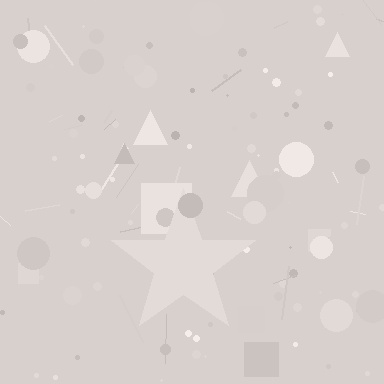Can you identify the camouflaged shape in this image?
The camouflaged shape is a star.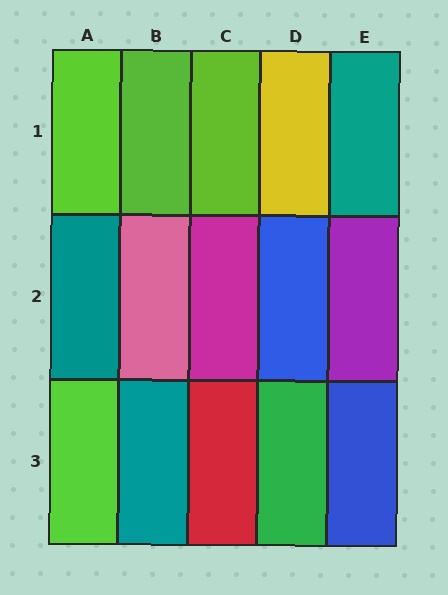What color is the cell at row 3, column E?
Blue.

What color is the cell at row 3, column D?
Green.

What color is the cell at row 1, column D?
Yellow.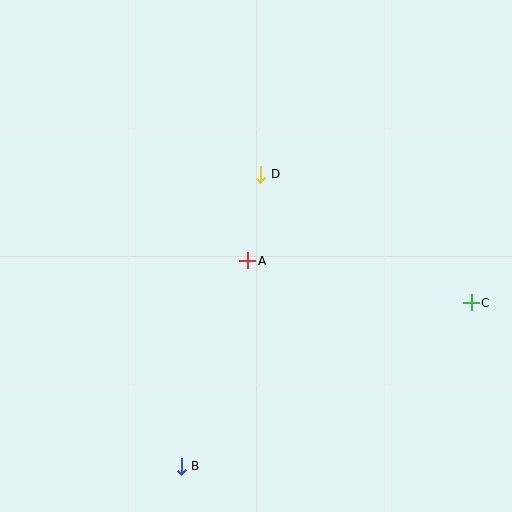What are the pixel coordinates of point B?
Point B is at (181, 466).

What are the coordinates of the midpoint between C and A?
The midpoint between C and A is at (360, 282).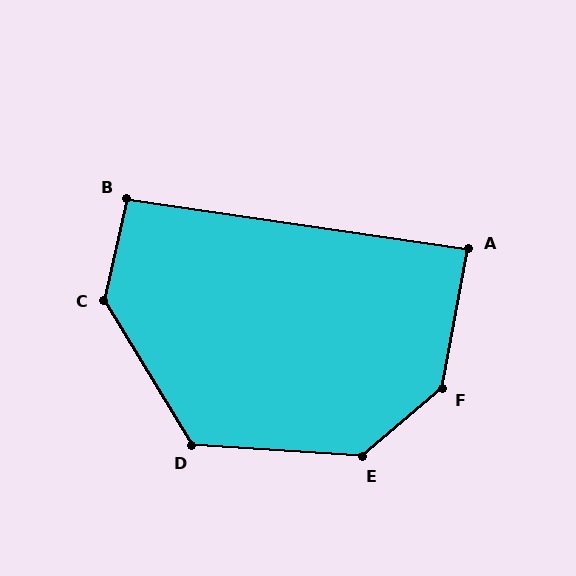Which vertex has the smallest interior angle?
A, at approximately 88 degrees.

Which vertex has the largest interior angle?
F, at approximately 141 degrees.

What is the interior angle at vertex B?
Approximately 94 degrees (approximately right).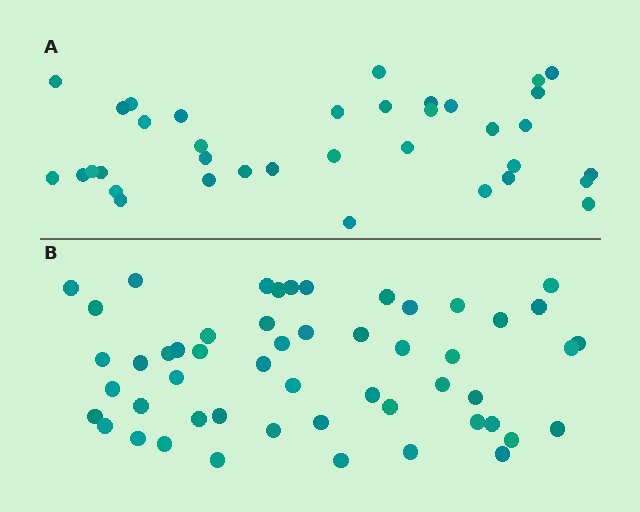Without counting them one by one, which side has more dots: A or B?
Region B (the bottom region) has more dots.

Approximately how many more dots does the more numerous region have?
Region B has approximately 15 more dots than region A.